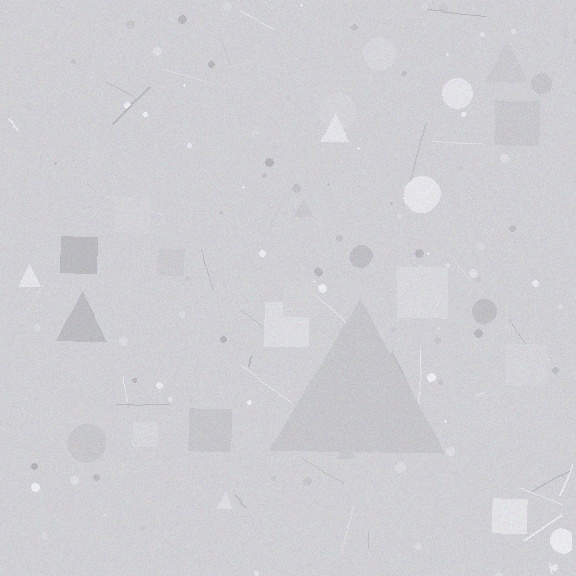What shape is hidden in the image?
A triangle is hidden in the image.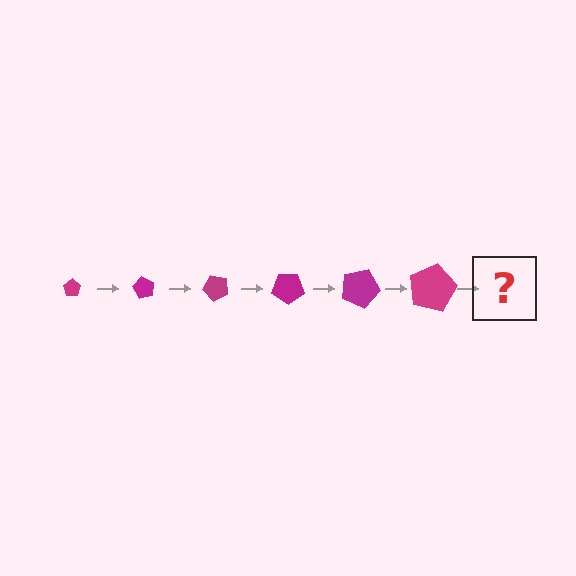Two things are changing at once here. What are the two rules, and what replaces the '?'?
The two rules are that the pentagon grows larger each step and it rotates 60 degrees each step. The '?' should be a pentagon, larger than the previous one and rotated 360 degrees from the start.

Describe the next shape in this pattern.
It should be a pentagon, larger than the previous one and rotated 360 degrees from the start.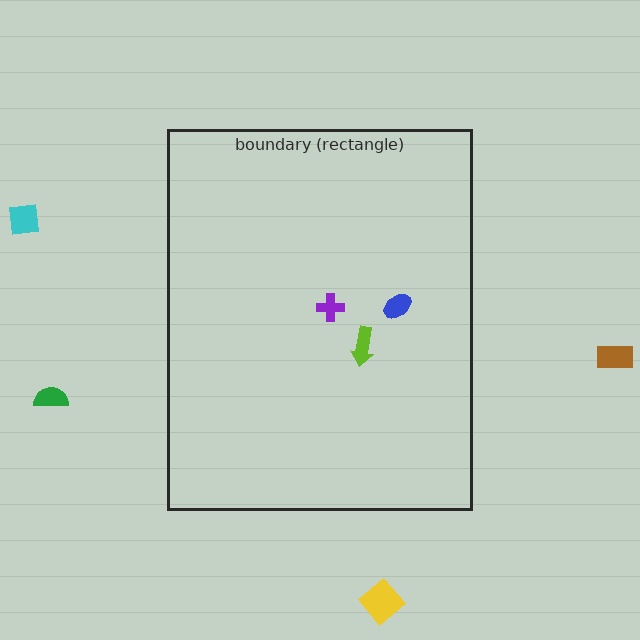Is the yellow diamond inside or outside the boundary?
Outside.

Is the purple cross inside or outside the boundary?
Inside.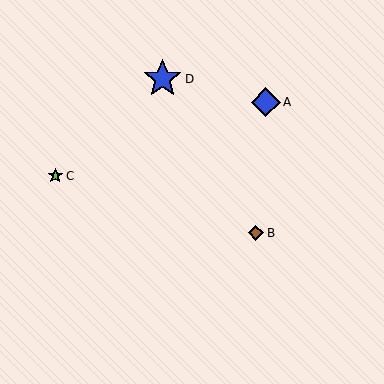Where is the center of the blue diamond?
The center of the blue diamond is at (266, 102).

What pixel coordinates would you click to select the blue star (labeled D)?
Click at (163, 79) to select the blue star D.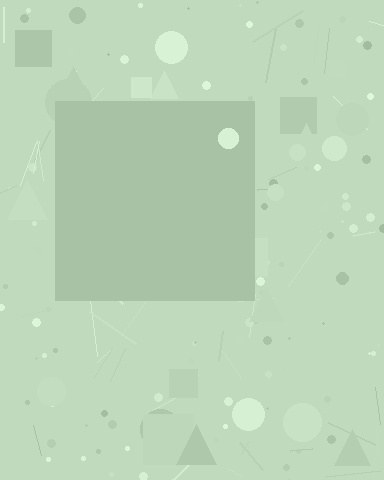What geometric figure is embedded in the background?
A square is embedded in the background.